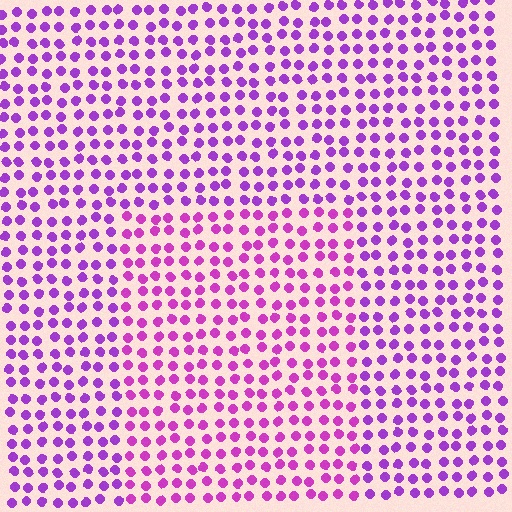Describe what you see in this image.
The image is filled with small purple elements in a uniform arrangement. A rectangle-shaped region is visible where the elements are tinted to a slightly different hue, forming a subtle color boundary.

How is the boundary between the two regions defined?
The boundary is defined purely by a slight shift in hue (about 23 degrees). Spacing, size, and orientation are identical on both sides.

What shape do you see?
I see a rectangle.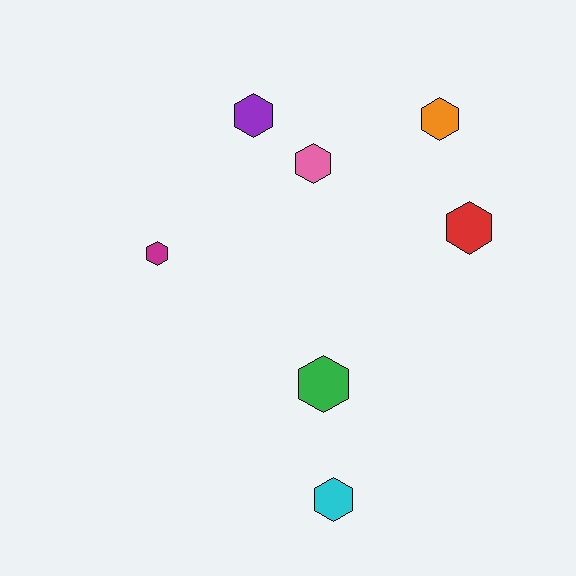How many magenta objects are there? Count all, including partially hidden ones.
There is 1 magenta object.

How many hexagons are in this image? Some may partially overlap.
There are 7 hexagons.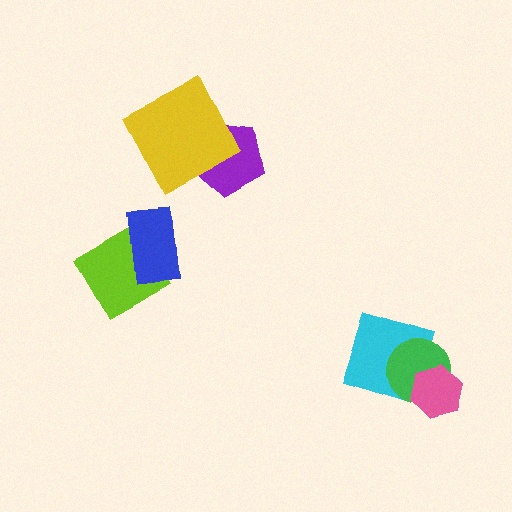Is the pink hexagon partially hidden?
No, no other shape covers it.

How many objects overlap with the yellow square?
1 object overlaps with the yellow square.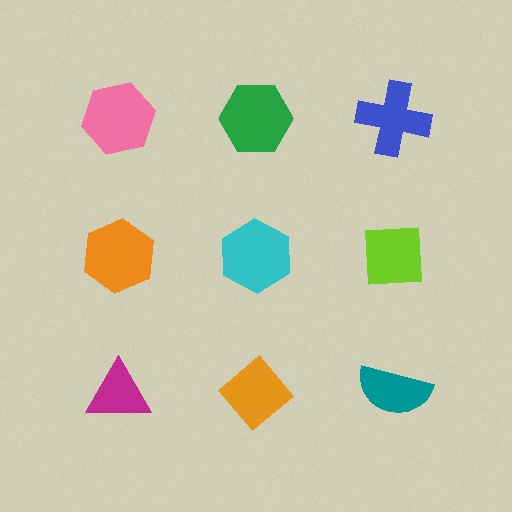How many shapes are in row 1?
3 shapes.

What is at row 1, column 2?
A green hexagon.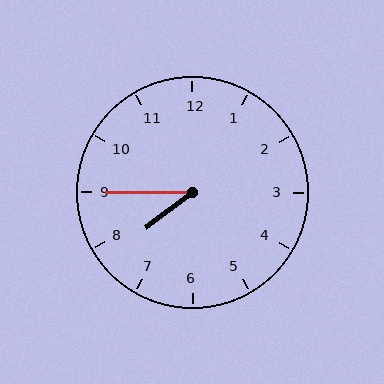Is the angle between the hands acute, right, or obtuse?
It is acute.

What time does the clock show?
7:45.